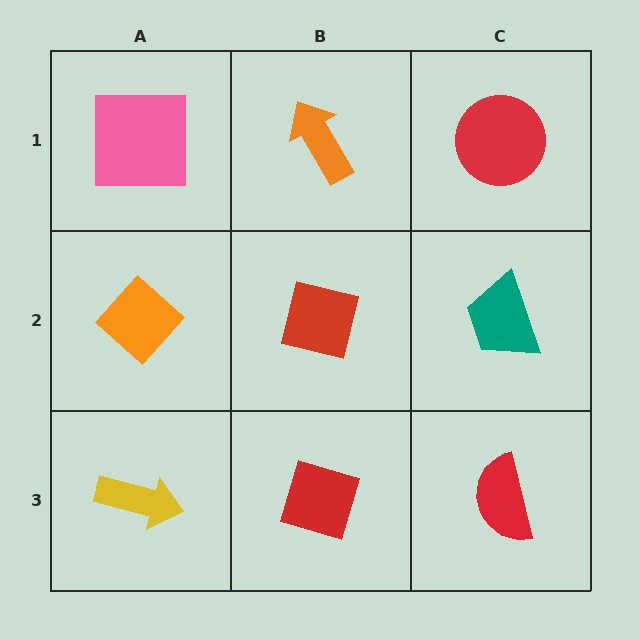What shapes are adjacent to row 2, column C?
A red circle (row 1, column C), a red semicircle (row 3, column C), a red square (row 2, column B).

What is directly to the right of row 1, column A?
An orange arrow.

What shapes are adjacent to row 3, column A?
An orange diamond (row 2, column A), a red diamond (row 3, column B).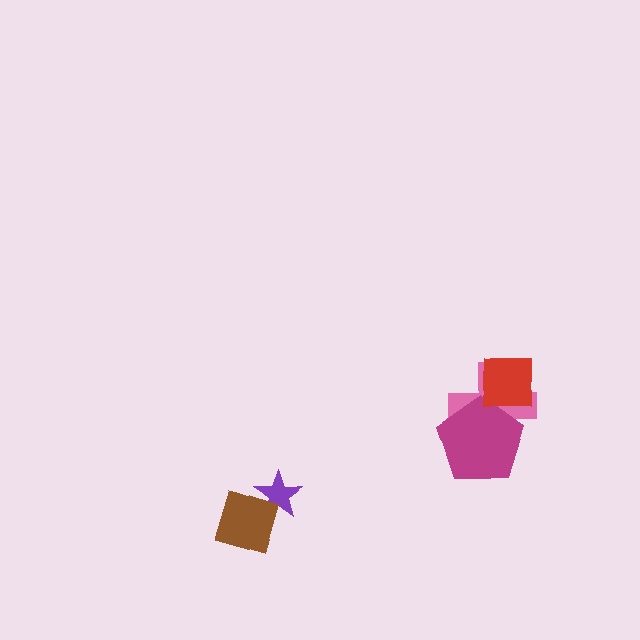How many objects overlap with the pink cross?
2 objects overlap with the pink cross.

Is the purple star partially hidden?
Yes, it is partially covered by another shape.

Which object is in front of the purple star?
The brown diamond is in front of the purple star.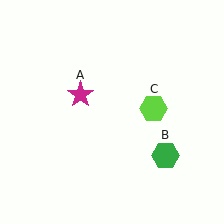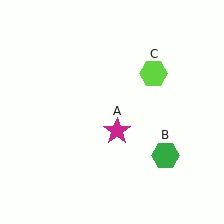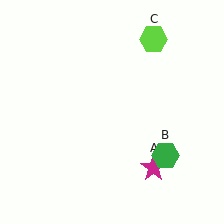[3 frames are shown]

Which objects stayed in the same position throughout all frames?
Green hexagon (object B) remained stationary.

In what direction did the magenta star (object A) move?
The magenta star (object A) moved down and to the right.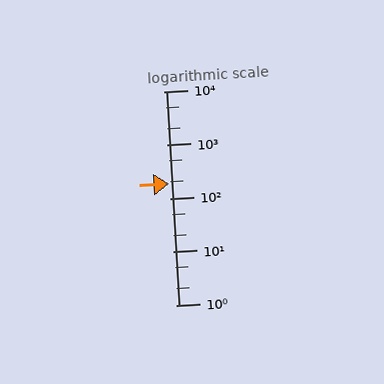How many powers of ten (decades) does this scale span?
The scale spans 4 decades, from 1 to 10000.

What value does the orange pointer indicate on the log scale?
The pointer indicates approximately 190.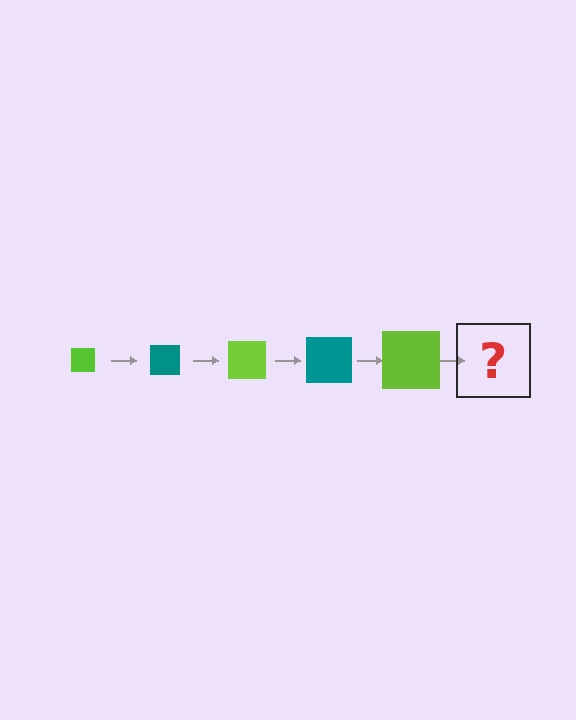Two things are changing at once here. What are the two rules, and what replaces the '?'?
The two rules are that the square grows larger each step and the color cycles through lime and teal. The '?' should be a teal square, larger than the previous one.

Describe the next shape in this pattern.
It should be a teal square, larger than the previous one.